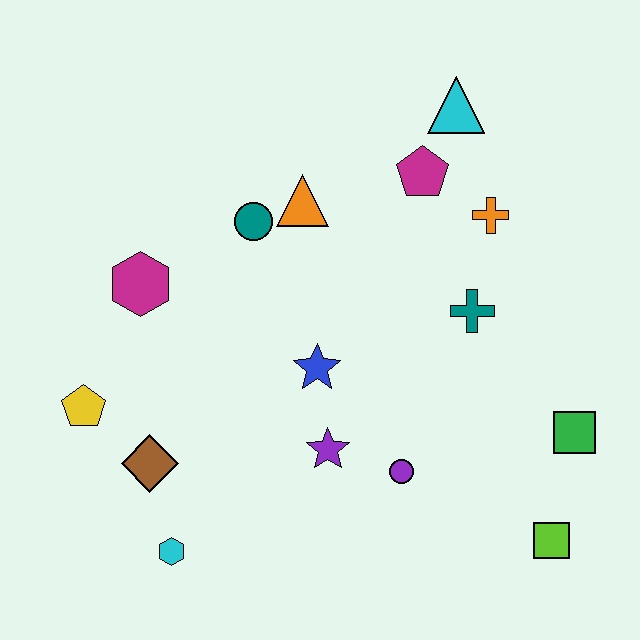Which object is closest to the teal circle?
The orange triangle is closest to the teal circle.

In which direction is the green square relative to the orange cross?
The green square is below the orange cross.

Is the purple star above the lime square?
Yes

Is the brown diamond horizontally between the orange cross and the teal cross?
No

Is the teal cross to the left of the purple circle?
No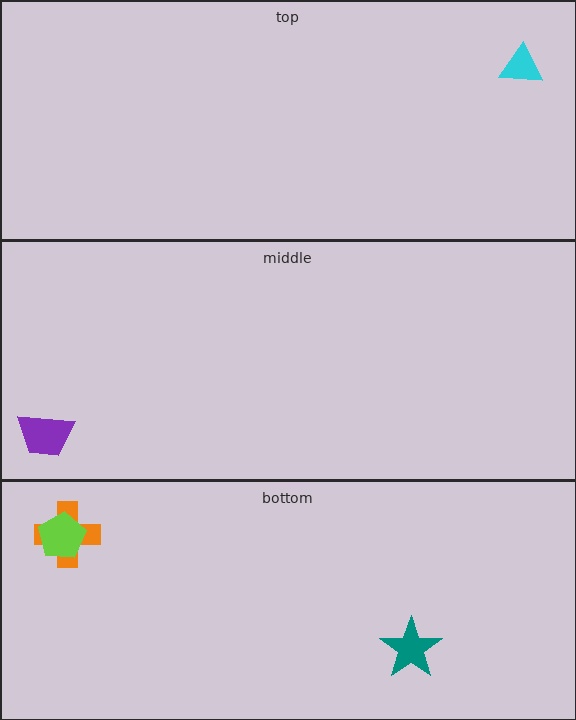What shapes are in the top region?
The cyan triangle.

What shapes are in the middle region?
The purple trapezoid.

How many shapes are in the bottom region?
3.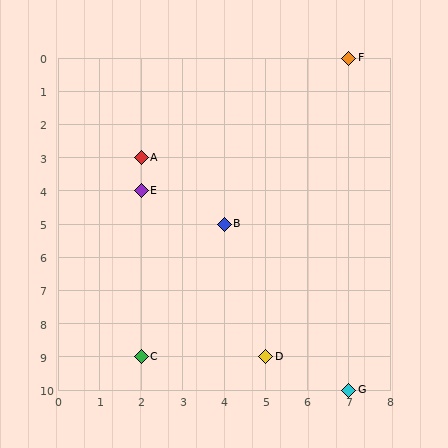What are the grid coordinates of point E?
Point E is at grid coordinates (2, 4).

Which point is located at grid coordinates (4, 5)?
Point B is at (4, 5).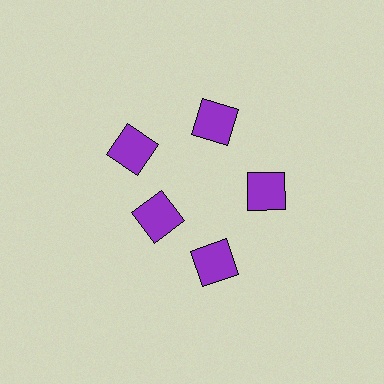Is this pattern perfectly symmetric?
No. The 5 purple squares are arranged in a ring, but one element near the 8 o'clock position is pulled inward toward the center, breaking the 5-fold rotational symmetry.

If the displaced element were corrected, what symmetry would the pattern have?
It would have 5-fold rotational symmetry — the pattern would map onto itself every 72 degrees.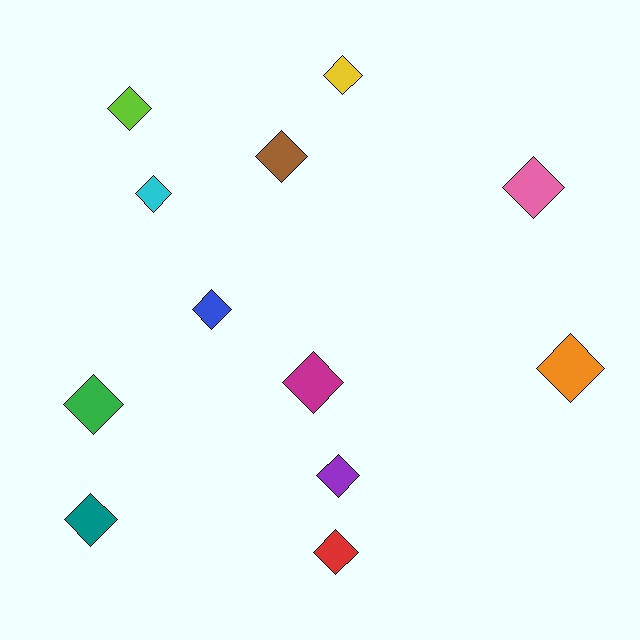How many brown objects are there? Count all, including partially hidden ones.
There is 1 brown object.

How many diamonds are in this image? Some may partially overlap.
There are 12 diamonds.